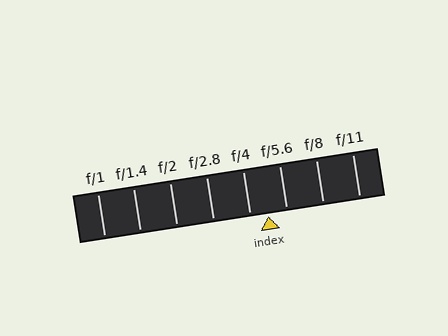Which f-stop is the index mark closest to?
The index mark is closest to f/4.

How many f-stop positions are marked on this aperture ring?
There are 8 f-stop positions marked.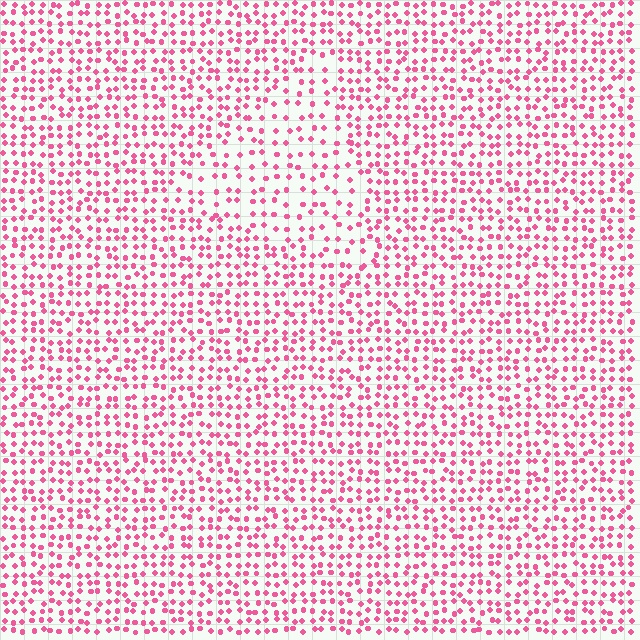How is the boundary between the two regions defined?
The boundary is defined by a change in element density (approximately 1.7x ratio). All elements are the same color, size, and shape.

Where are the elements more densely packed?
The elements are more densely packed outside the triangle boundary.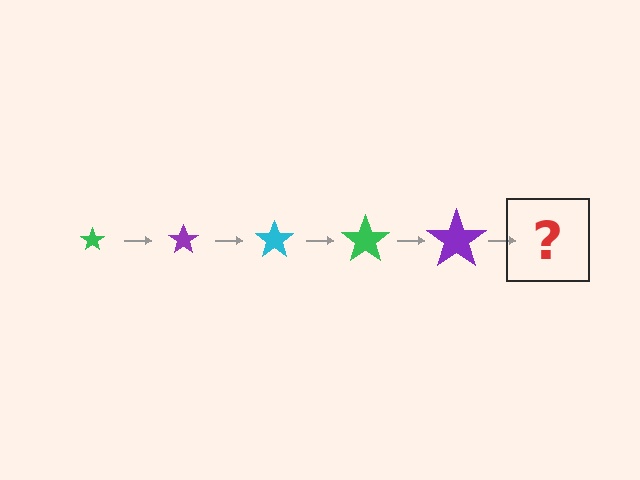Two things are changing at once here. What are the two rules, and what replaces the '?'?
The two rules are that the star grows larger each step and the color cycles through green, purple, and cyan. The '?' should be a cyan star, larger than the previous one.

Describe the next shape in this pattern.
It should be a cyan star, larger than the previous one.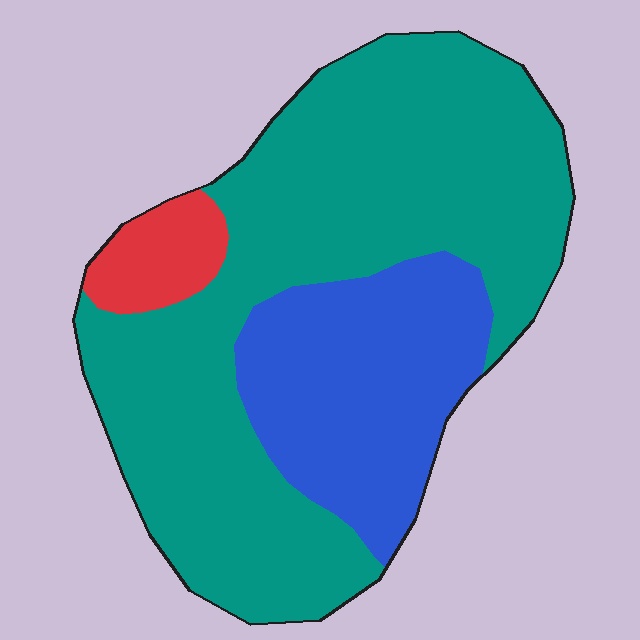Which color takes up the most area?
Teal, at roughly 65%.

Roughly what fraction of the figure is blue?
Blue takes up about one quarter (1/4) of the figure.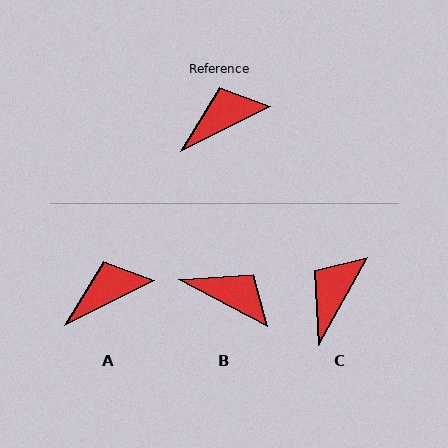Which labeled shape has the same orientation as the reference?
A.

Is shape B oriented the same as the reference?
No, it is off by about 54 degrees.